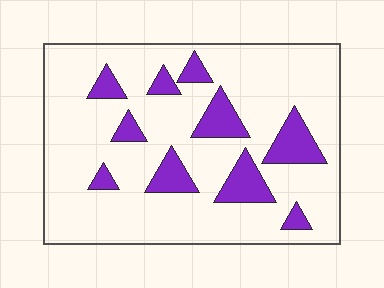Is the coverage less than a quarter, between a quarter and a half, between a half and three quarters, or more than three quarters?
Less than a quarter.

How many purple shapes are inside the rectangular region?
10.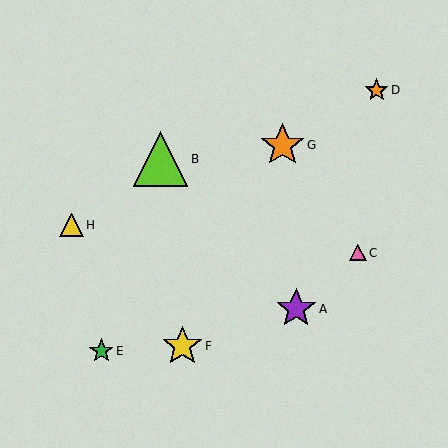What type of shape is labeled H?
Shape H is a yellow triangle.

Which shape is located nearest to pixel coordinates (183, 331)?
The yellow star (labeled F) at (182, 346) is nearest to that location.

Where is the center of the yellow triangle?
The center of the yellow triangle is at (71, 225).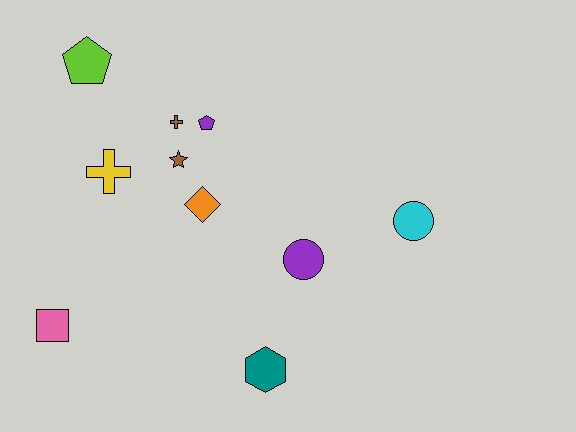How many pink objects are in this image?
There is 1 pink object.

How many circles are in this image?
There are 2 circles.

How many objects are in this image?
There are 10 objects.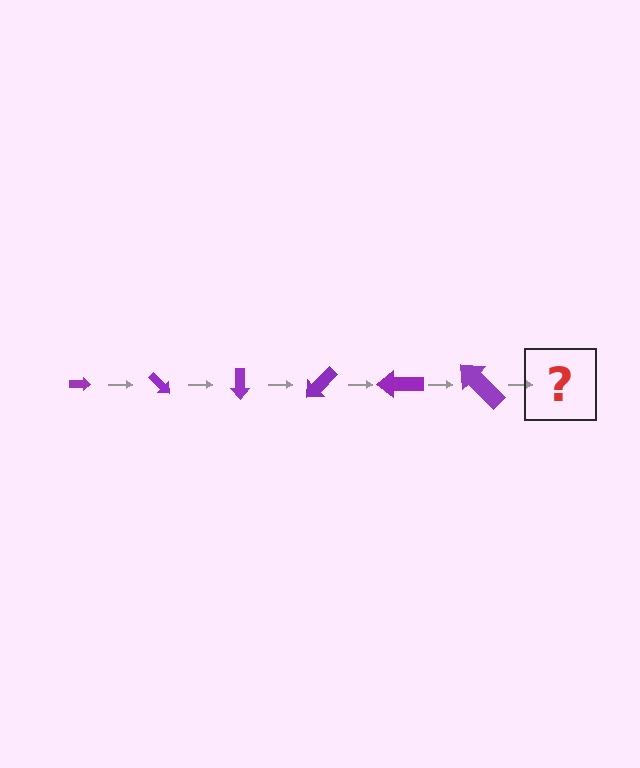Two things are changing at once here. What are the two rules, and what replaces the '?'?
The two rules are that the arrow grows larger each step and it rotates 45 degrees each step. The '?' should be an arrow, larger than the previous one and rotated 270 degrees from the start.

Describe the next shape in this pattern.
It should be an arrow, larger than the previous one and rotated 270 degrees from the start.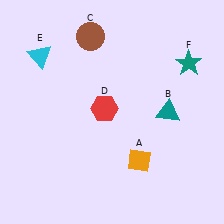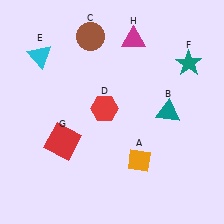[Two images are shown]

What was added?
A red square (G), a magenta triangle (H) were added in Image 2.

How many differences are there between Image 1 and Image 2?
There are 2 differences between the two images.